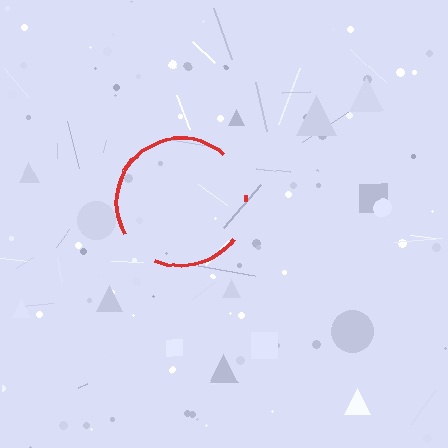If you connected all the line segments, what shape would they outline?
They would outline a circle.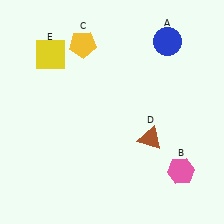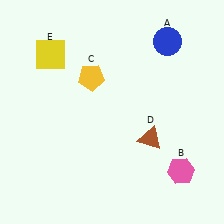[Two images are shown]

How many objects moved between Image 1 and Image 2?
1 object moved between the two images.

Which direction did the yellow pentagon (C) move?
The yellow pentagon (C) moved down.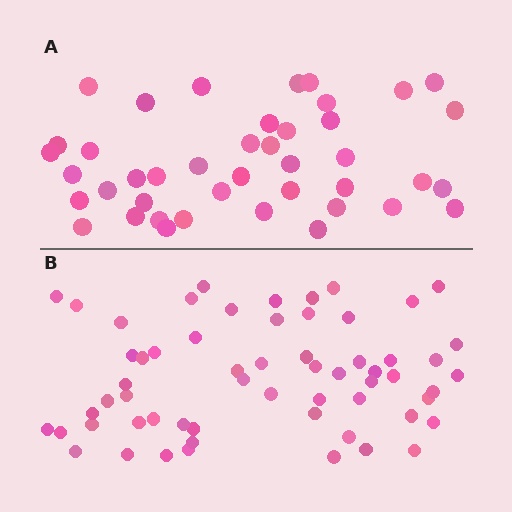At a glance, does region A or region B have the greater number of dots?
Region B (the bottom region) has more dots.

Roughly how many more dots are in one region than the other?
Region B has approximately 20 more dots than region A.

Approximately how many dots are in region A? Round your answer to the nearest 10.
About 40 dots. (The exact count is 42, which rounds to 40.)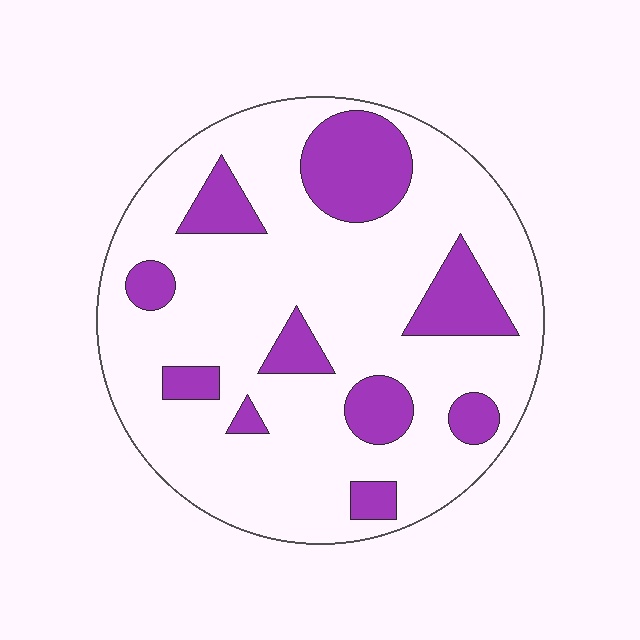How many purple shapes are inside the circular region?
10.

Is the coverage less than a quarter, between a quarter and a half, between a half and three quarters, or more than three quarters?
Less than a quarter.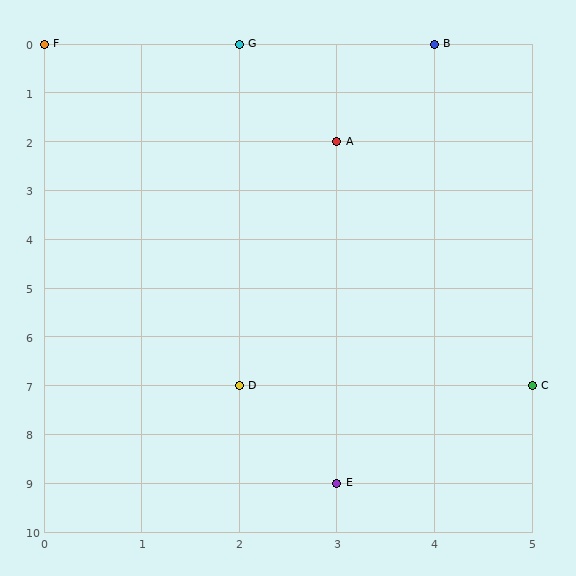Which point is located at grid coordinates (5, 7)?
Point C is at (5, 7).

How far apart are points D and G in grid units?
Points D and G are 7 rows apart.